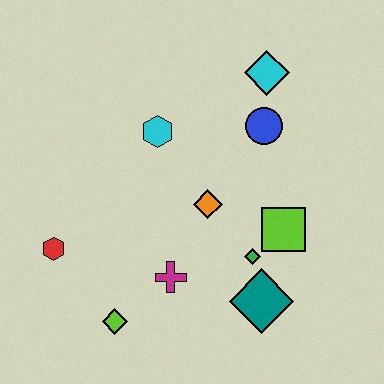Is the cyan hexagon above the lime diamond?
Yes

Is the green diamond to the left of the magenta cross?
No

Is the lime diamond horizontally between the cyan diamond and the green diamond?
No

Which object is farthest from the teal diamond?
The cyan diamond is farthest from the teal diamond.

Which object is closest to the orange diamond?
The green diamond is closest to the orange diamond.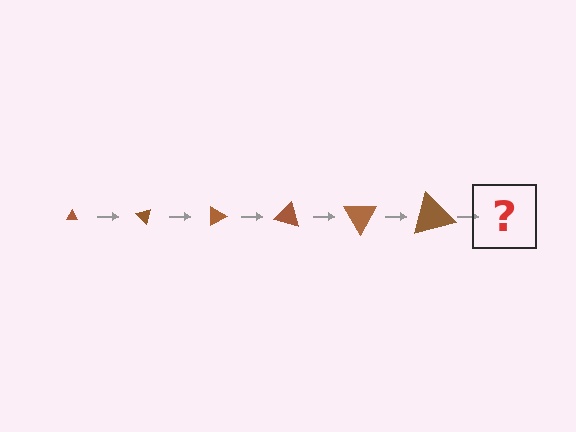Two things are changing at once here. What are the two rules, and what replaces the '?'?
The two rules are that the triangle grows larger each step and it rotates 45 degrees each step. The '?' should be a triangle, larger than the previous one and rotated 270 degrees from the start.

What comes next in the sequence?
The next element should be a triangle, larger than the previous one and rotated 270 degrees from the start.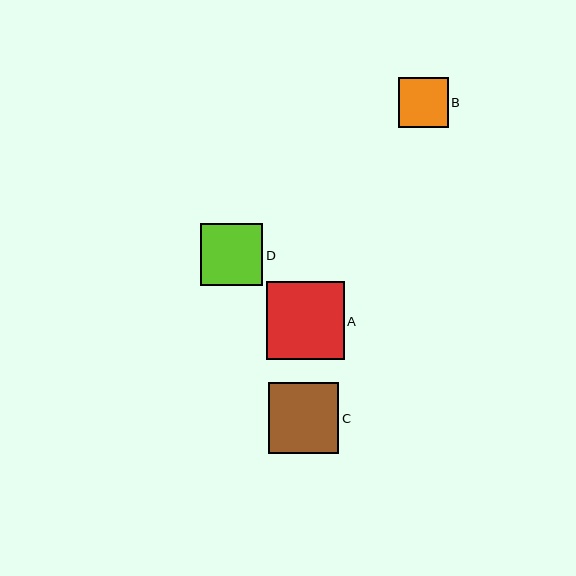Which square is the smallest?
Square B is the smallest with a size of approximately 50 pixels.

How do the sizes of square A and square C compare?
Square A and square C are approximately the same size.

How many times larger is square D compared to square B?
Square D is approximately 1.2 times the size of square B.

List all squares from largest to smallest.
From largest to smallest: A, C, D, B.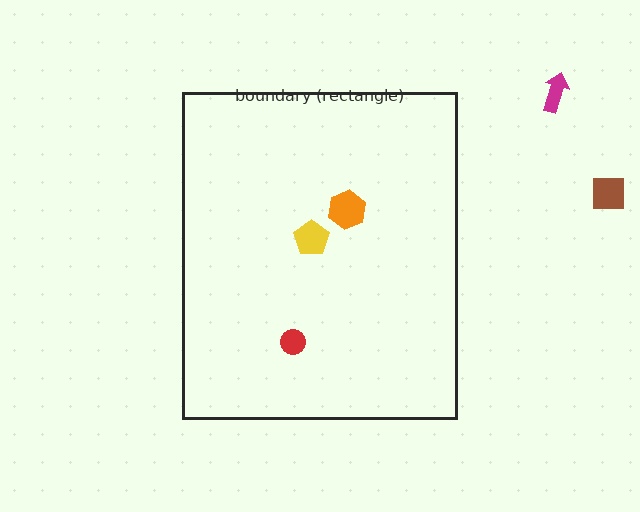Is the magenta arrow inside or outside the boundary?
Outside.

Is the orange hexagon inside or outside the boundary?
Inside.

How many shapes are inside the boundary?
3 inside, 2 outside.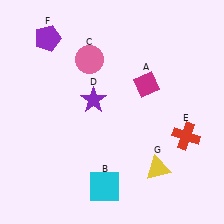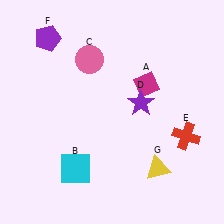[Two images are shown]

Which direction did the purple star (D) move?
The purple star (D) moved right.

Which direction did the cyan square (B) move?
The cyan square (B) moved left.